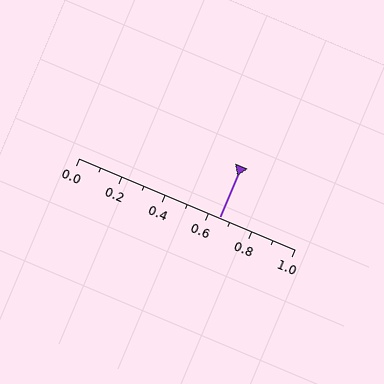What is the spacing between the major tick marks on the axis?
The major ticks are spaced 0.2 apart.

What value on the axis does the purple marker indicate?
The marker indicates approximately 0.65.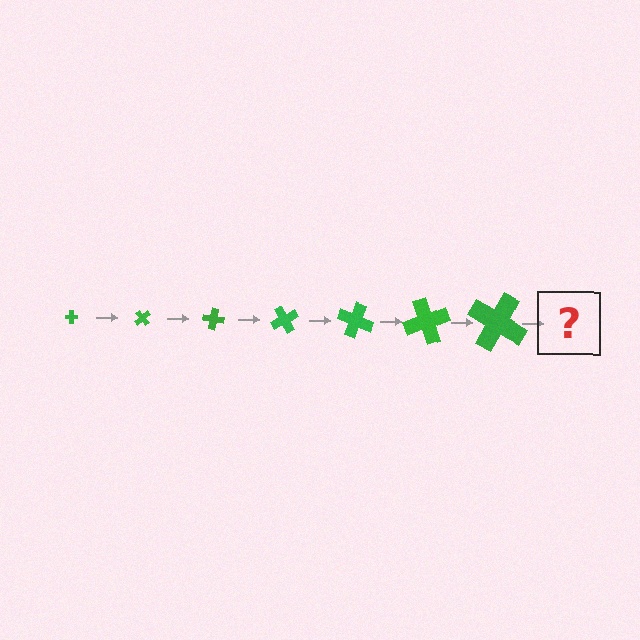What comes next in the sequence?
The next element should be a cross, larger than the previous one and rotated 350 degrees from the start.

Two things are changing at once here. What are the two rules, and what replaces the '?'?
The two rules are that the cross grows larger each step and it rotates 50 degrees each step. The '?' should be a cross, larger than the previous one and rotated 350 degrees from the start.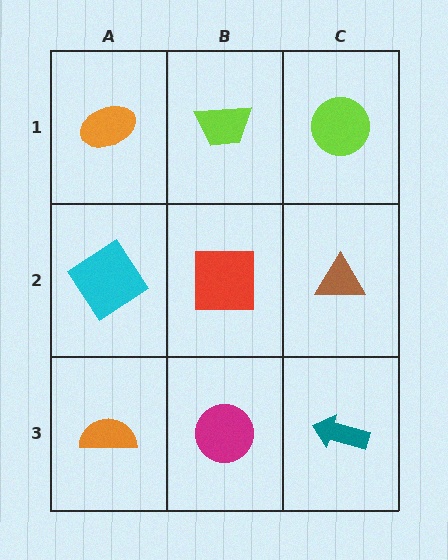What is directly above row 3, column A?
A cyan diamond.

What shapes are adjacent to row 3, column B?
A red square (row 2, column B), an orange semicircle (row 3, column A), a teal arrow (row 3, column C).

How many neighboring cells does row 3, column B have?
3.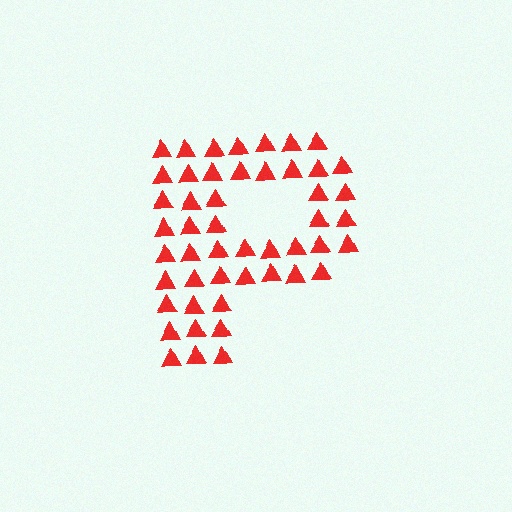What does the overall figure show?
The overall figure shows the letter P.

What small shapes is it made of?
It is made of small triangles.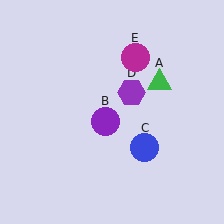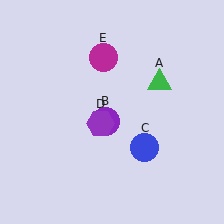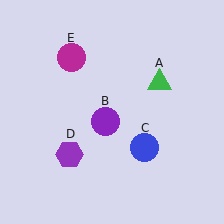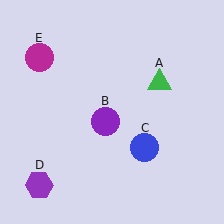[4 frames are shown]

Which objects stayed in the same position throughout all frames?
Green triangle (object A) and purple circle (object B) and blue circle (object C) remained stationary.